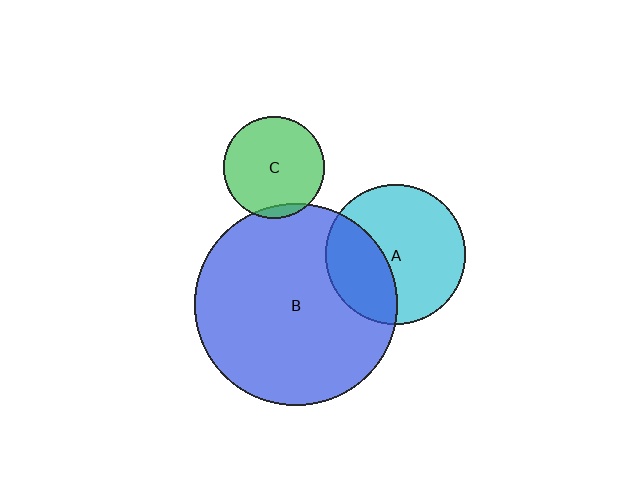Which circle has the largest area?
Circle B (blue).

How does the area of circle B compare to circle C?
Approximately 4.0 times.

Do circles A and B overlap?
Yes.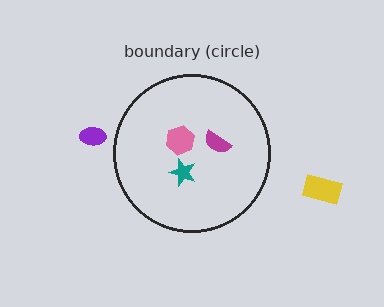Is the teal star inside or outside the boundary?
Inside.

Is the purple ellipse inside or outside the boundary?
Outside.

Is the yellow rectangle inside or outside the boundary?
Outside.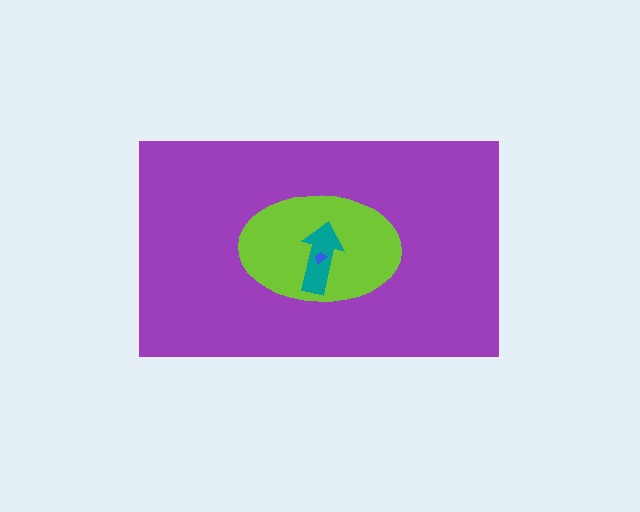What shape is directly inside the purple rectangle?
The lime ellipse.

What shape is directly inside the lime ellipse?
The teal arrow.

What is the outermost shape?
The purple rectangle.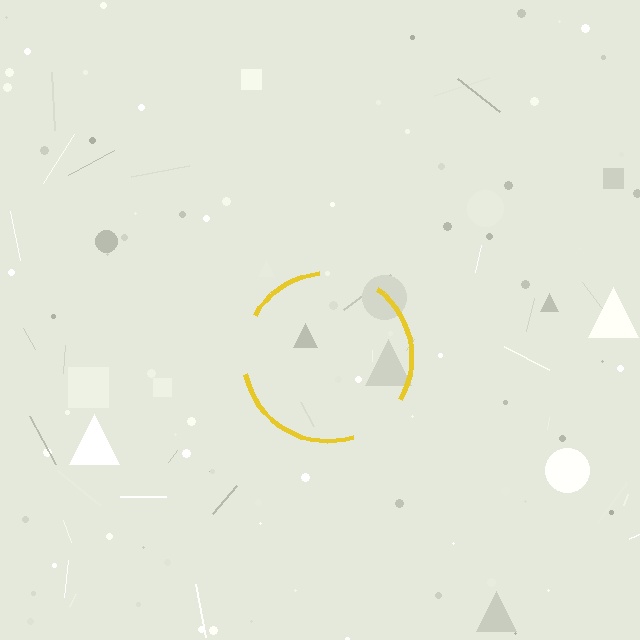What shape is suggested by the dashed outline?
The dashed outline suggests a circle.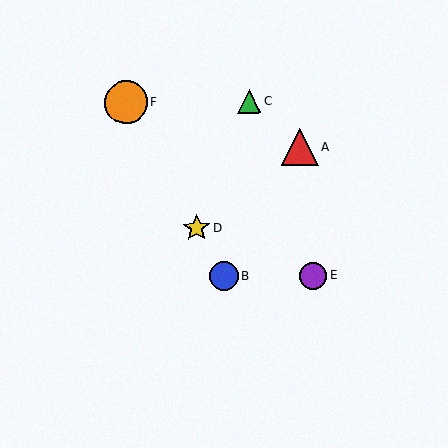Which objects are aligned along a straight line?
Objects B, D, F are aligned along a straight line.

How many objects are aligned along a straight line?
3 objects (B, D, F) are aligned along a straight line.